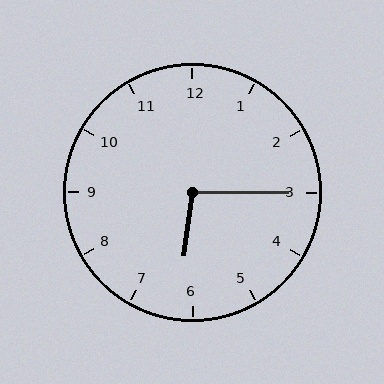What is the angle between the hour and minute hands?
Approximately 98 degrees.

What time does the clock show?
6:15.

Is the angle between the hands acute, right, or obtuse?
It is obtuse.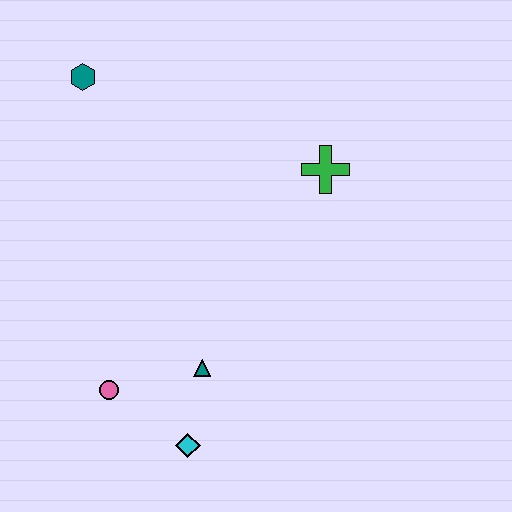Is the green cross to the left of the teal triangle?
No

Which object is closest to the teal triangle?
The cyan diamond is closest to the teal triangle.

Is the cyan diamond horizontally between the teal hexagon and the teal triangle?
Yes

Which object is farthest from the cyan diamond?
The teal hexagon is farthest from the cyan diamond.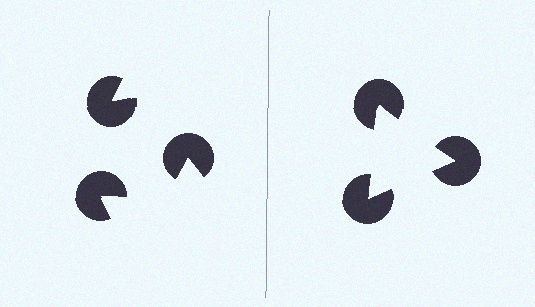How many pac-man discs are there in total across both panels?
6 — 3 on each side.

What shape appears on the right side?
An illusory triangle.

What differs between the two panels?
The pac-man discs are positioned identically on both sides; only the wedge orientations differ. On the right they align to a triangle; on the left they are misaligned.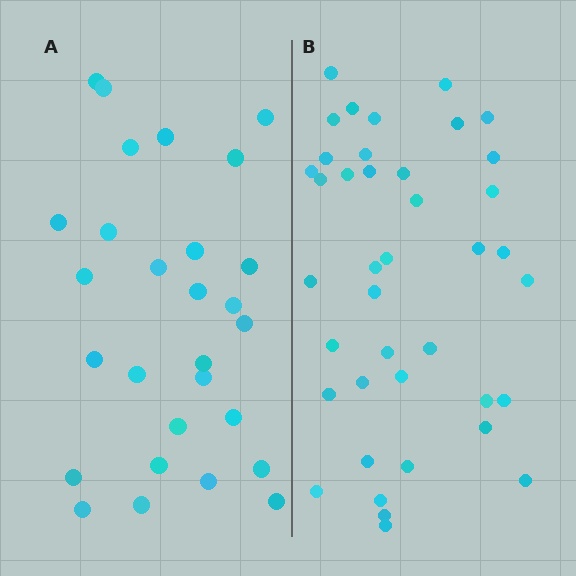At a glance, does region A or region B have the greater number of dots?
Region B (the right region) has more dots.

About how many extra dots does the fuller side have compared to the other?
Region B has roughly 12 or so more dots than region A.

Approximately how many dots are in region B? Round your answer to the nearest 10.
About 40 dots.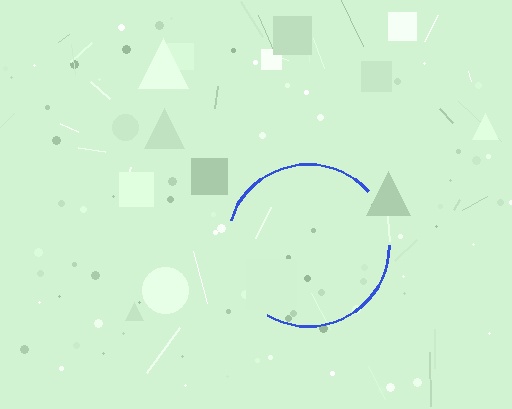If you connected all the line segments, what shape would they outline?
They would outline a circle.